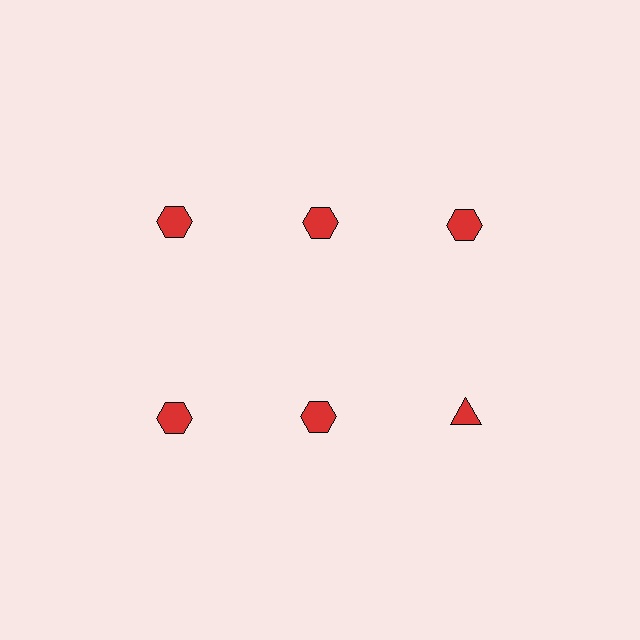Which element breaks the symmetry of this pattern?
The red triangle in the second row, center column breaks the symmetry. All other shapes are red hexagons.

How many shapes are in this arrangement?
There are 6 shapes arranged in a grid pattern.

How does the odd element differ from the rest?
It has a different shape: triangle instead of hexagon.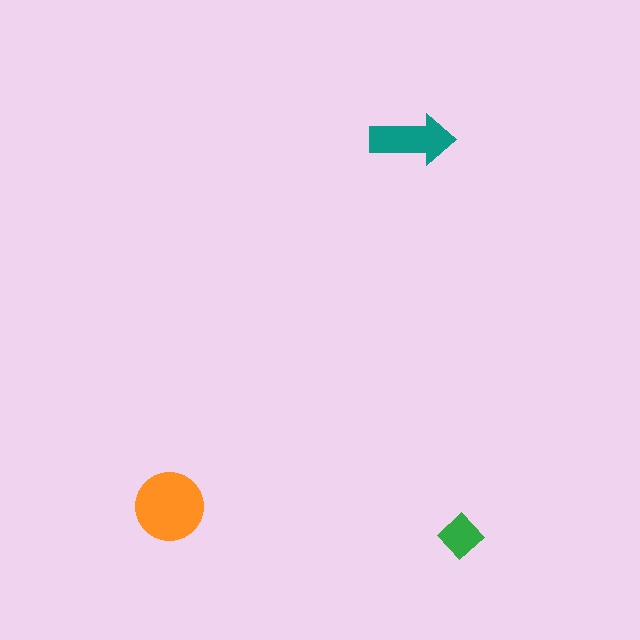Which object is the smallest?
The green diamond.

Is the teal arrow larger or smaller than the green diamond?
Larger.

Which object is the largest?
The orange circle.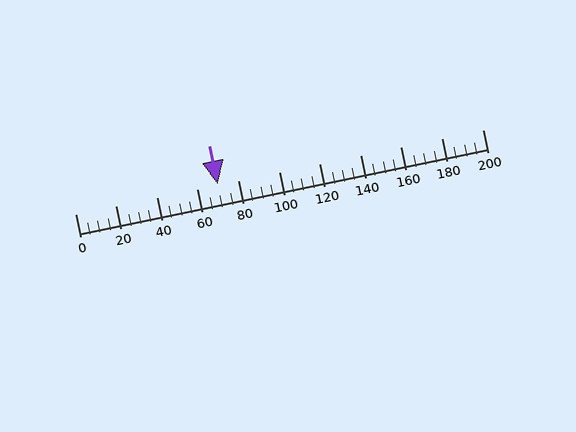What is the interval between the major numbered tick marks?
The major tick marks are spaced 20 units apart.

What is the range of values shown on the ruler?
The ruler shows values from 0 to 200.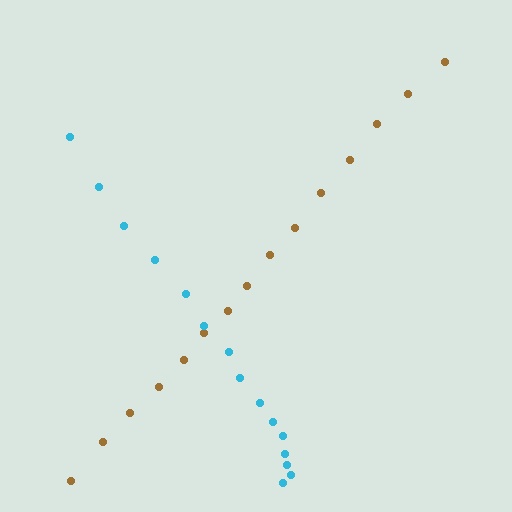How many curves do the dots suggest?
There are 2 distinct paths.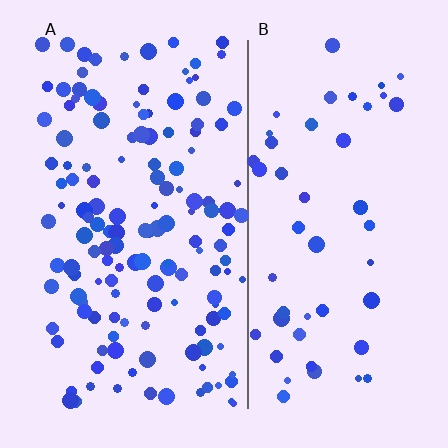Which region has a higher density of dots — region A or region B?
A (the left).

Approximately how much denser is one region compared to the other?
Approximately 2.8× — region A over region B.